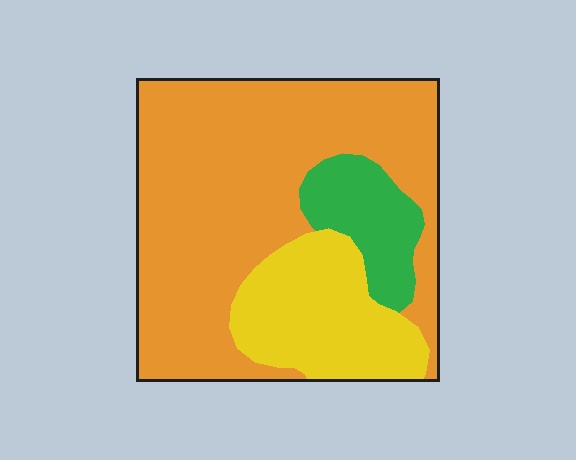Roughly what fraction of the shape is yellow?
Yellow covers 22% of the shape.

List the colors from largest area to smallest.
From largest to smallest: orange, yellow, green.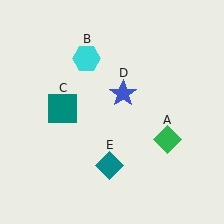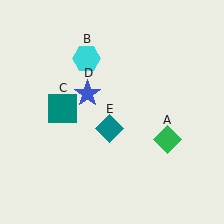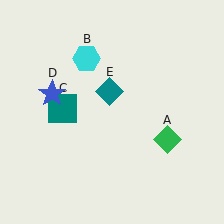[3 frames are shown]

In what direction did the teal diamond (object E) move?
The teal diamond (object E) moved up.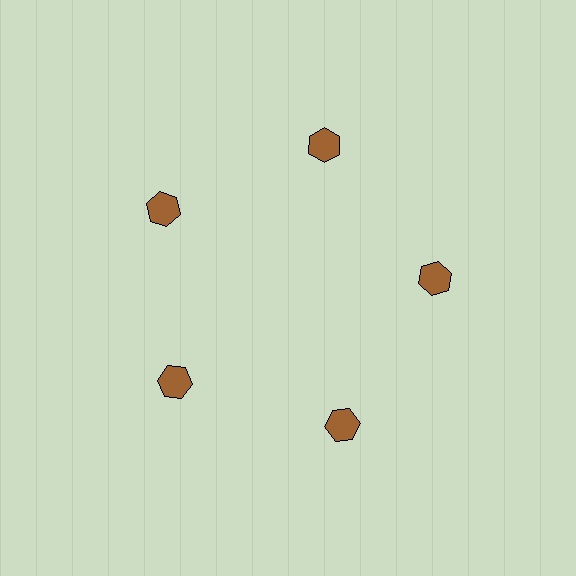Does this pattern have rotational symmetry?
Yes, this pattern has 5-fold rotational symmetry. It looks the same after rotating 72 degrees around the center.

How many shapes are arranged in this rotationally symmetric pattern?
There are 5 shapes, arranged in 5 groups of 1.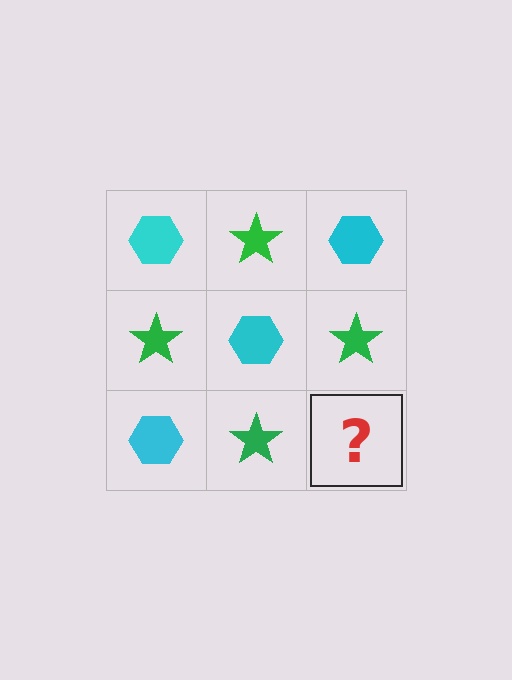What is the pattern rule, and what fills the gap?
The rule is that it alternates cyan hexagon and green star in a checkerboard pattern. The gap should be filled with a cyan hexagon.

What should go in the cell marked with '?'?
The missing cell should contain a cyan hexagon.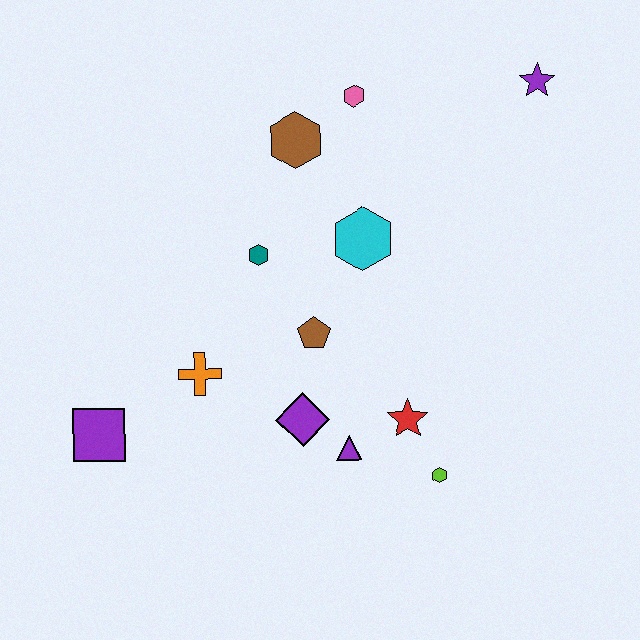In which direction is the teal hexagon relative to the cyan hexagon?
The teal hexagon is to the left of the cyan hexagon.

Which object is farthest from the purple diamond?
The purple star is farthest from the purple diamond.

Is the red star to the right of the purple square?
Yes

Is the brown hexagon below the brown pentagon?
No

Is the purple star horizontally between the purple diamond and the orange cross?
No